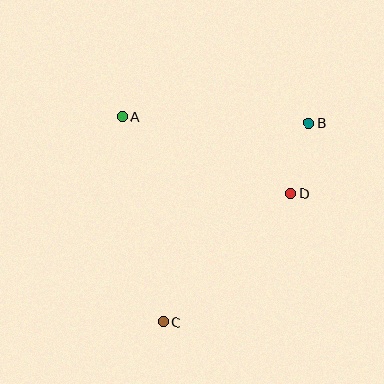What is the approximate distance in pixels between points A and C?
The distance between A and C is approximately 209 pixels.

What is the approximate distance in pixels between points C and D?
The distance between C and D is approximately 181 pixels.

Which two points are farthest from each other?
Points B and C are farthest from each other.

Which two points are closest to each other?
Points B and D are closest to each other.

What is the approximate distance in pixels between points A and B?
The distance between A and B is approximately 187 pixels.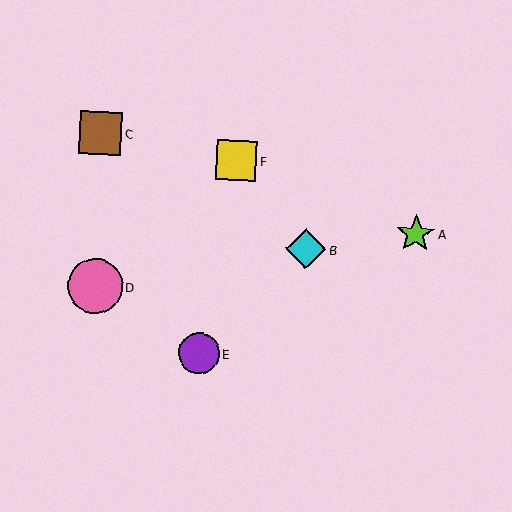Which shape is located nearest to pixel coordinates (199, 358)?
The purple circle (labeled E) at (199, 353) is nearest to that location.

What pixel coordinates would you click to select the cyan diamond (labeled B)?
Click at (306, 249) to select the cyan diamond B.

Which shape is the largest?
The pink circle (labeled D) is the largest.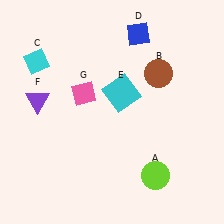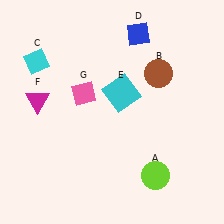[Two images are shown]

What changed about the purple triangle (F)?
In Image 1, F is purple. In Image 2, it changed to magenta.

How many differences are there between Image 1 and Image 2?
There is 1 difference between the two images.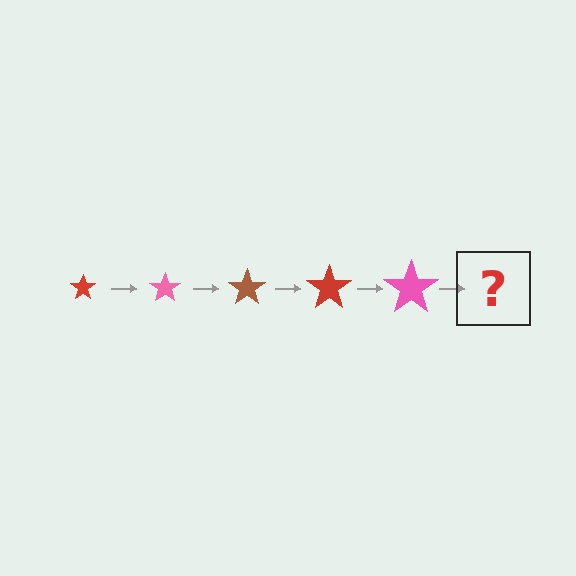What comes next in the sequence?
The next element should be a brown star, larger than the previous one.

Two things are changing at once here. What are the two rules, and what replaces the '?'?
The two rules are that the star grows larger each step and the color cycles through red, pink, and brown. The '?' should be a brown star, larger than the previous one.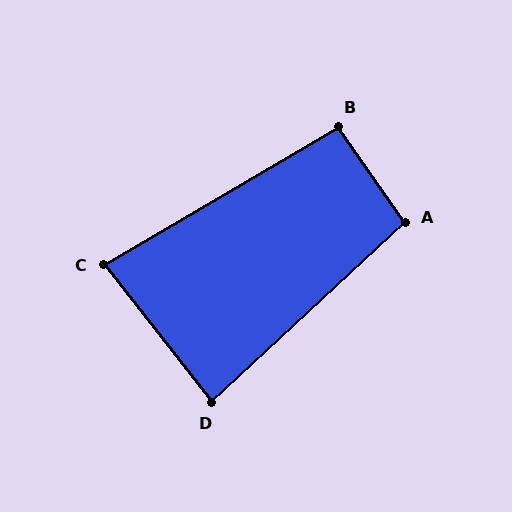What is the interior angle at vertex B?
Approximately 95 degrees (approximately right).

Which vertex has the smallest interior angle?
C, at approximately 82 degrees.